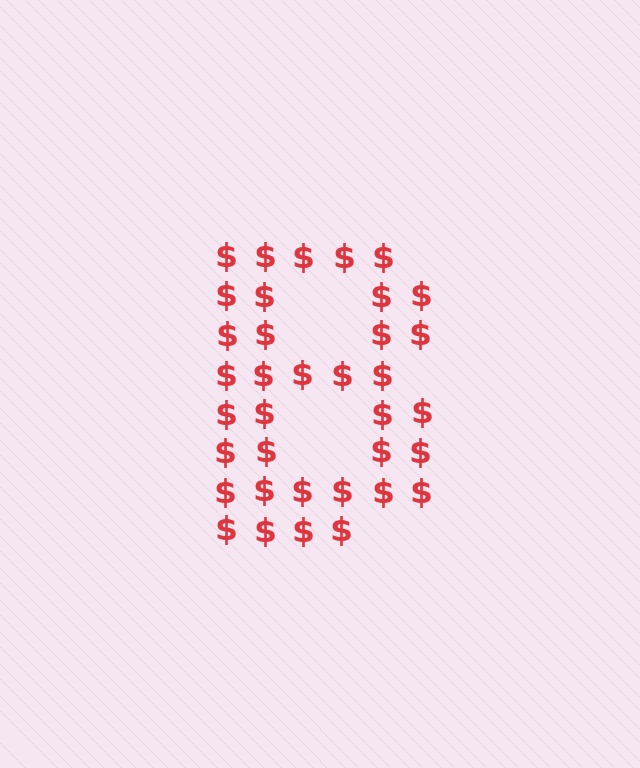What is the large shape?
The large shape is the letter B.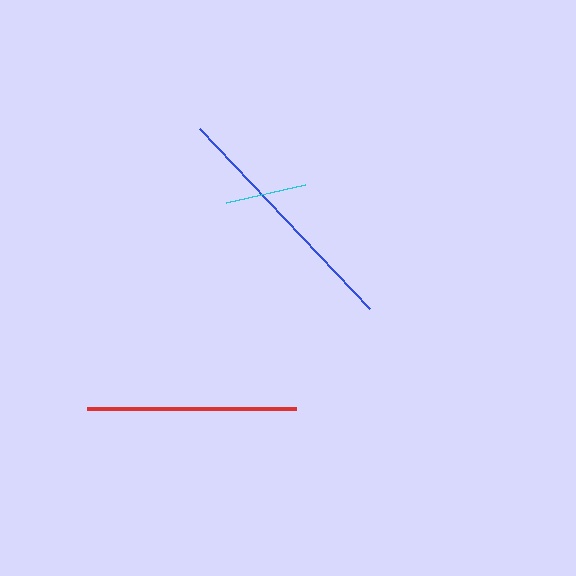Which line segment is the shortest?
The cyan line is the shortest at approximately 81 pixels.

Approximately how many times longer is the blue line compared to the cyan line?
The blue line is approximately 3.1 times the length of the cyan line.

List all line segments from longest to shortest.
From longest to shortest: blue, red, cyan.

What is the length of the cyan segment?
The cyan segment is approximately 81 pixels long.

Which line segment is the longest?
The blue line is the longest at approximately 248 pixels.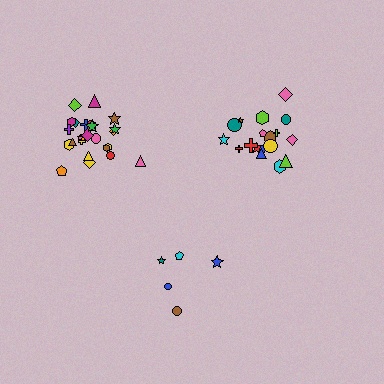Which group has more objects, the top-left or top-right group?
The top-left group.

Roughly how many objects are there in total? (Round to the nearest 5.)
Roughly 50 objects in total.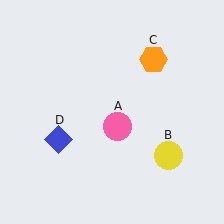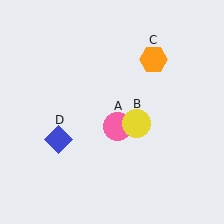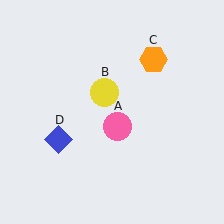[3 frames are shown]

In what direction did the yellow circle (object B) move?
The yellow circle (object B) moved up and to the left.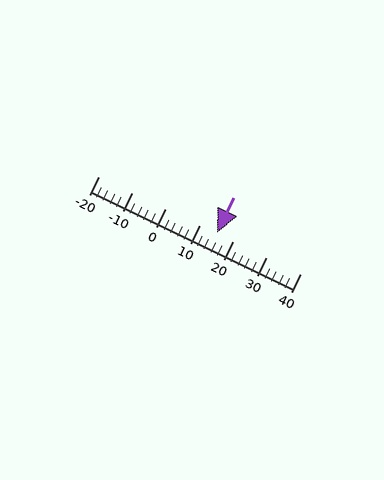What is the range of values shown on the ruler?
The ruler shows values from -20 to 40.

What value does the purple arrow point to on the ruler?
The purple arrow points to approximately 15.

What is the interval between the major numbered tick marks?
The major tick marks are spaced 10 units apart.